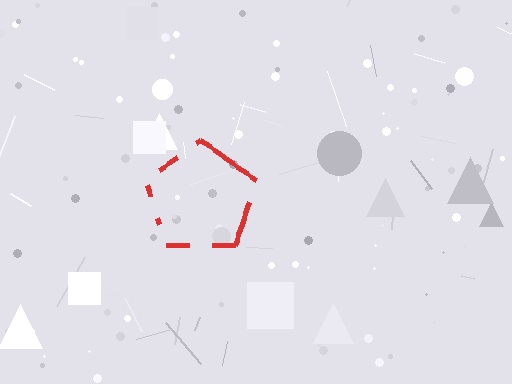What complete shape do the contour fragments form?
The contour fragments form a pentagon.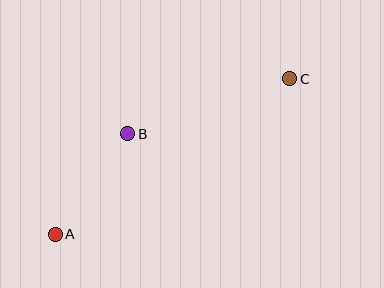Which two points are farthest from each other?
Points A and C are farthest from each other.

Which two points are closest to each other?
Points A and B are closest to each other.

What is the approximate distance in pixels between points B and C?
The distance between B and C is approximately 171 pixels.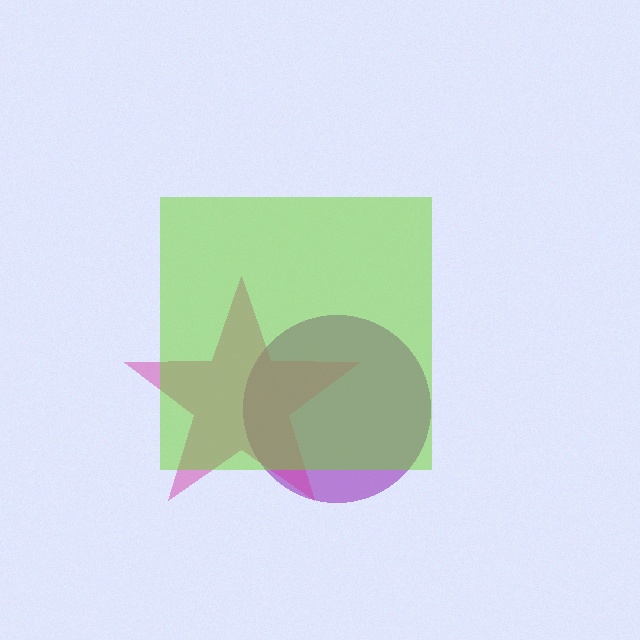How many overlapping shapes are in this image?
There are 3 overlapping shapes in the image.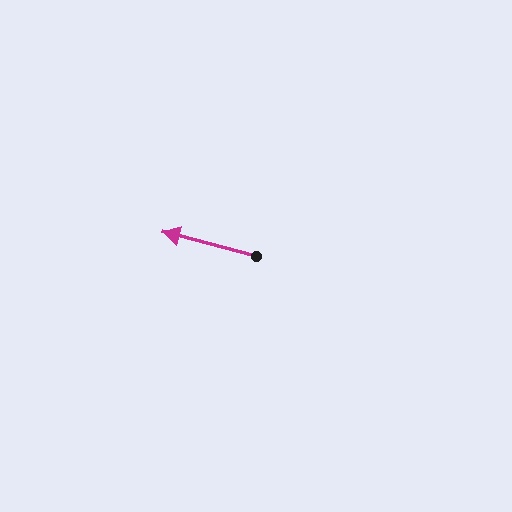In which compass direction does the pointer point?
West.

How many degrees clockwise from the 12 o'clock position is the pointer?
Approximately 284 degrees.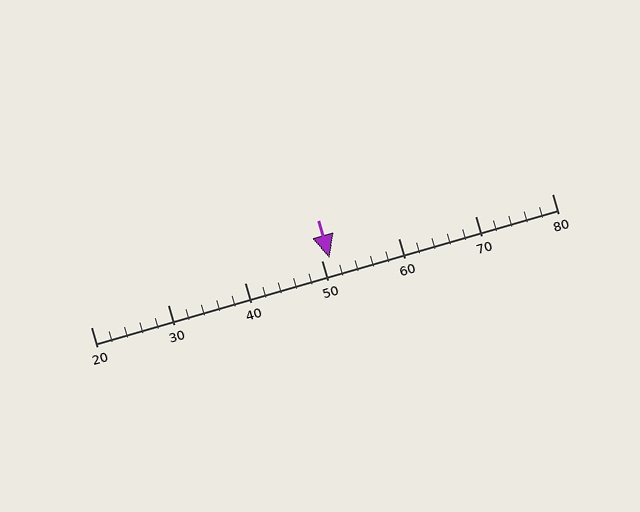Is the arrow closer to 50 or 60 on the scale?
The arrow is closer to 50.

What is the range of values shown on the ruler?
The ruler shows values from 20 to 80.